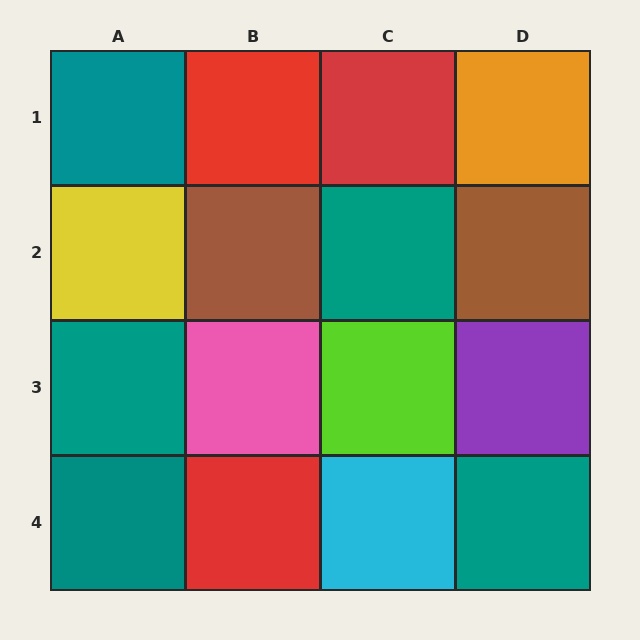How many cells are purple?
1 cell is purple.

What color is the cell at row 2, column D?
Brown.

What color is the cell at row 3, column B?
Pink.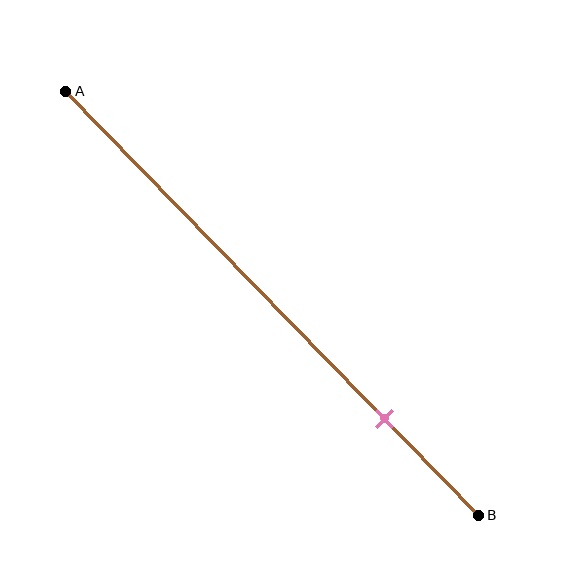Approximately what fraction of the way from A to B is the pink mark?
The pink mark is approximately 75% of the way from A to B.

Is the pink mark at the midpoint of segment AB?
No, the mark is at about 75% from A, not at the 50% midpoint.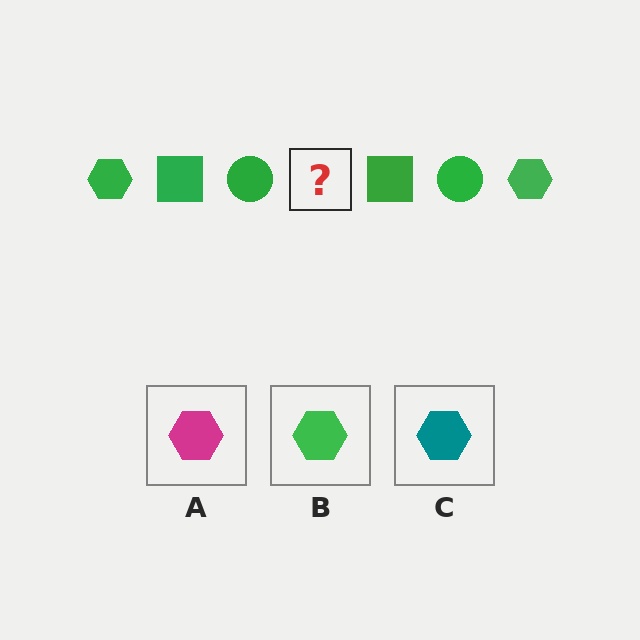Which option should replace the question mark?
Option B.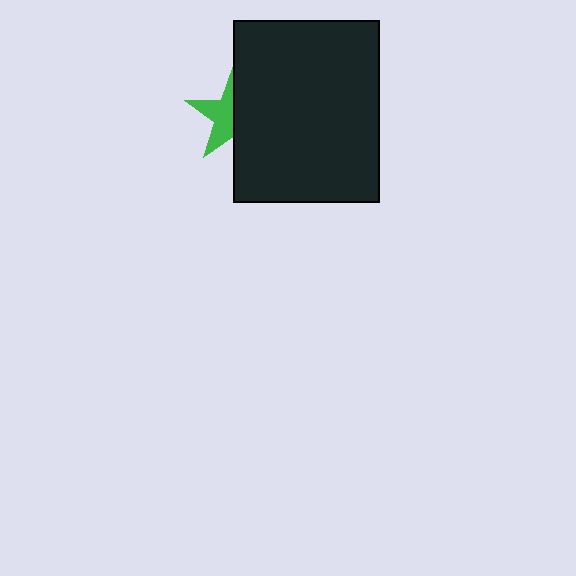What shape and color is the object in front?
The object in front is a black rectangle.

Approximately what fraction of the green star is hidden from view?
Roughly 50% of the green star is hidden behind the black rectangle.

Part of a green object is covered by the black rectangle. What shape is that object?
It is a star.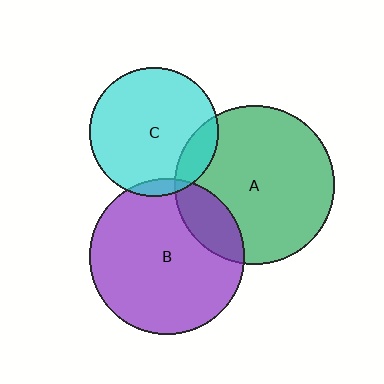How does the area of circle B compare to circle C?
Approximately 1.4 times.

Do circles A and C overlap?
Yes.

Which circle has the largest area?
Circle A (green).